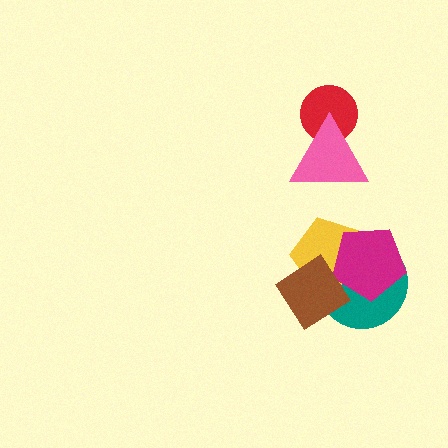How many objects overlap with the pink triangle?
1 object overlaps with the pink triangle.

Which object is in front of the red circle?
The pink triangle is in front of the red circle.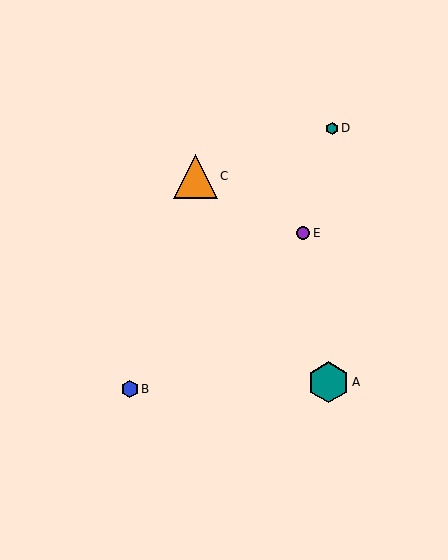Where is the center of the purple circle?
The center of the purple circle is at (303, 233).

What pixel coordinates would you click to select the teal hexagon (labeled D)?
Click at (332, 128) to select the teal hexagon D.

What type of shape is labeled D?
Shape D is a teal hexagon.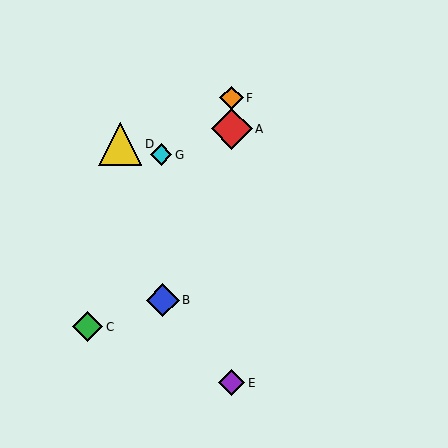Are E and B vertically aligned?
No, E is at x≈232 and B is at x≈163.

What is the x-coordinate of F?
Object F is at x≈232.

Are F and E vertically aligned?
Yes, both are at x≈232.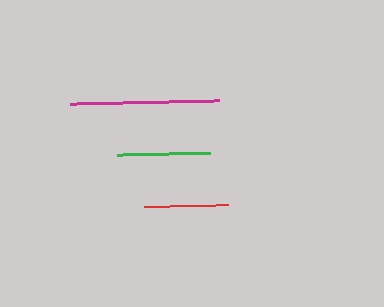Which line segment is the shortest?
The red line is the shortest at approximately 84 pixels.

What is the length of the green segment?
The green segment is approximately 93 pixels long.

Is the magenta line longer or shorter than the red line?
The magenta line is longer than the red line.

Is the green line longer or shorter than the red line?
The green line is longer than the red line.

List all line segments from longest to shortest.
From longest to shortest: magenta, green, red.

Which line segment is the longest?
The magenta line is the longest at approximately 149 pixels.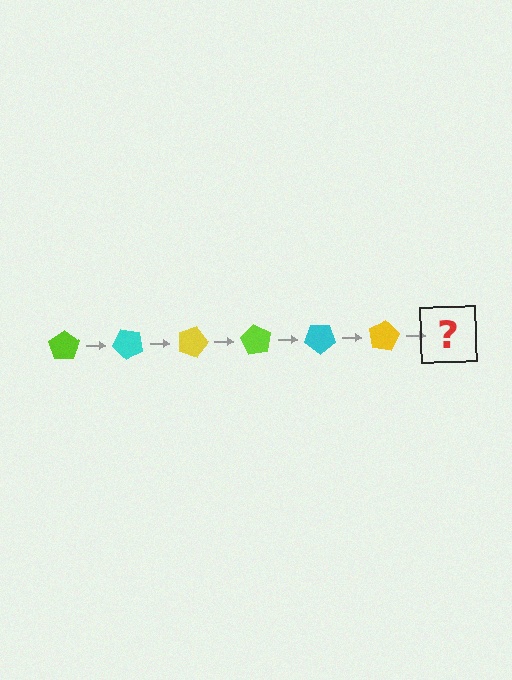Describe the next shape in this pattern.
It should be a lime pentagon, rotated 270 degrees from the start.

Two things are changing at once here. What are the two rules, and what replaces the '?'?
The two rules are that it rotates 45 degrees each step and the color cycles through lime, cyan, and yellow. The '?' should be a lime pentagon, rotated 270 degrees from the start.